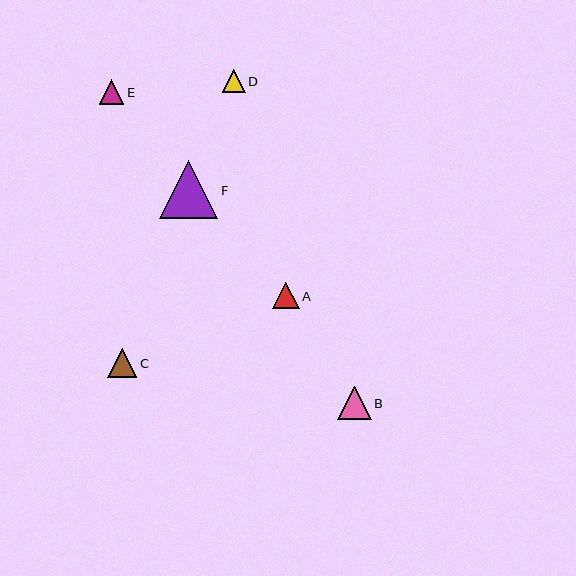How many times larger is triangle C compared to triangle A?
Triangle C is approximately 1.1 times the size of triangle A.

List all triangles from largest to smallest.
From largest to smallest: F, B, C, A, E, D.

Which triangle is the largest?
Triangle F is the largest with a size of approximately 59 pixels.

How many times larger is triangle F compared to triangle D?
Triangle F is approximately 2.6 times the size of triangle D.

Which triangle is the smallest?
Triangle D is the smallest with a size of approximately 23 pixels.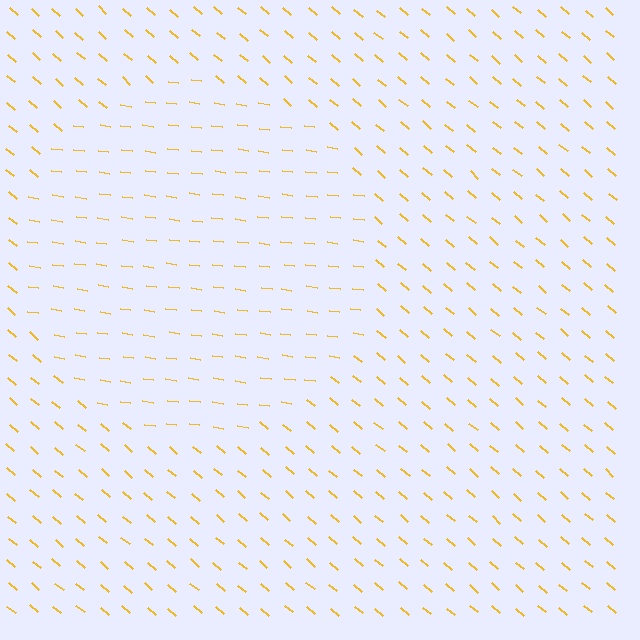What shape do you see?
I see a circle.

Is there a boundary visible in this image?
Yes, there is a texture boundary formed by a change in line orientation.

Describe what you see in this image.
The image is filled with small yellow line segments. A circle region in the image has lines oriented differently from the surrounding lines, creating a visible texture boundary.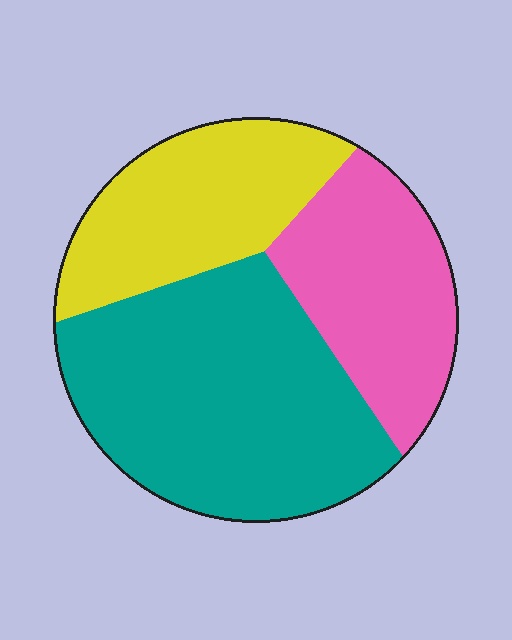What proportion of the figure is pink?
Pink takes up about one quarter (1/4) of the figure.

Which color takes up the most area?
Teal, at roughly 50%.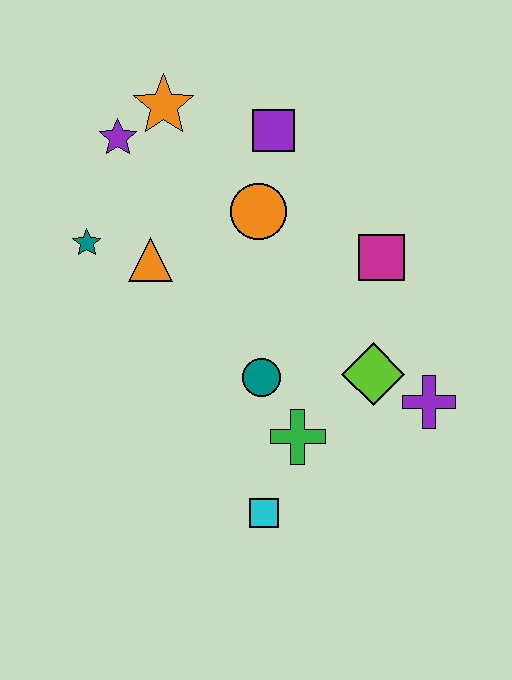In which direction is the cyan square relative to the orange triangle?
The cyan square is below the orange triangle.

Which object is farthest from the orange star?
The cyan square is farthest from the orange star.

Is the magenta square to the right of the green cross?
Yes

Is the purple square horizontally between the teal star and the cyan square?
No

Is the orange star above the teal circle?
Yes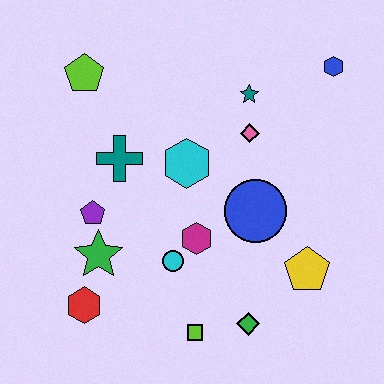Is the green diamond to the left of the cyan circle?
No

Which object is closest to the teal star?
The pink diamond is closest to the teal star.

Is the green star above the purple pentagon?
No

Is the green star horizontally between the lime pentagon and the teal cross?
Yes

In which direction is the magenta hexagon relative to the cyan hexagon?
The magenta hexagon is below the cyan hexagon.